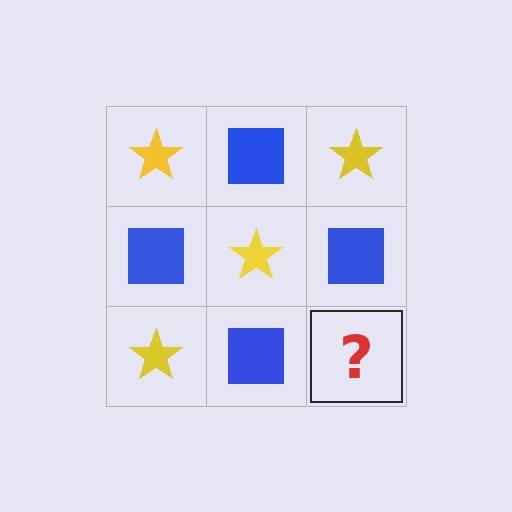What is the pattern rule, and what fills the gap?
The rule is that it alternates yellow star and blue square in a checkerboard pattern. The gap should be filled with a yellow star.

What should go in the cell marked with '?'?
The missing cell should contain a yellow star.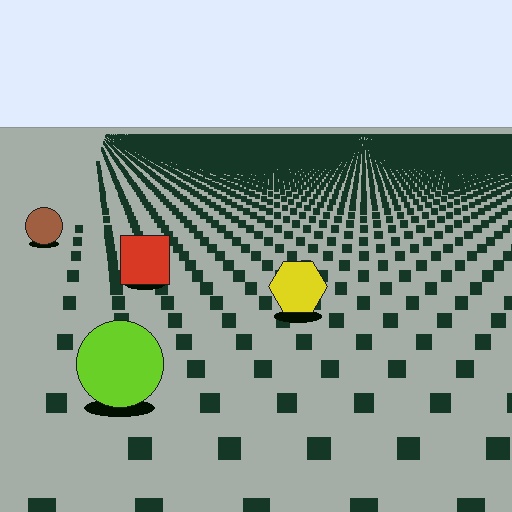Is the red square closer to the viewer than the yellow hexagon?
No. The yellow hexagon is closer — you can tell from the texture gradient: the ground texture is coarser near it.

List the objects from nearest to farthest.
From nearest to farthest: the lime circle, the yellow hexagon, the red square, the brown circle.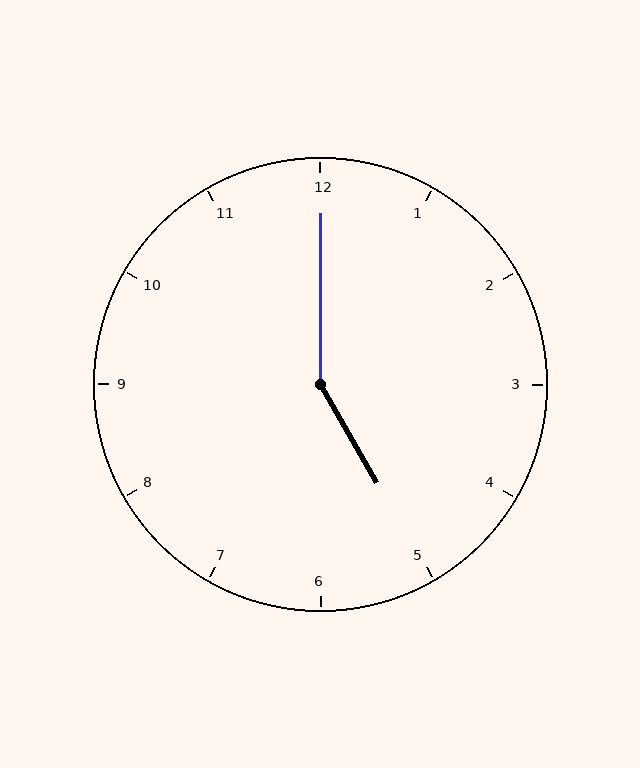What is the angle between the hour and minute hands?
Approximately 150 degrees.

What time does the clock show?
5:00.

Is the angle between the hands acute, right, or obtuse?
It is obtuse.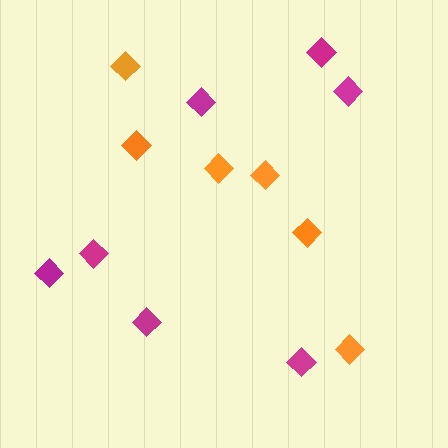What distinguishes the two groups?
There are 2 groups: one group of magenta diamonds (7) and one group of orange diamonds (6).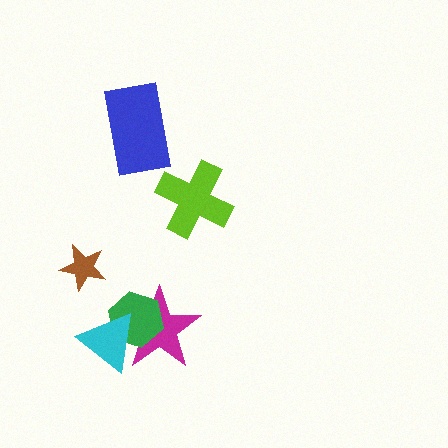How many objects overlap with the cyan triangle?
2 objects overlap with the cyan triangle.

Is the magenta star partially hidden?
Yes, it is partially covered by another shape.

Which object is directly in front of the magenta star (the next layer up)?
The green hexagon is directly in front of the magenta star.